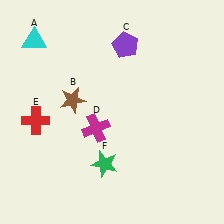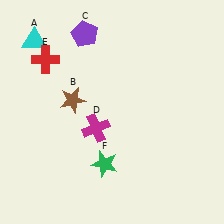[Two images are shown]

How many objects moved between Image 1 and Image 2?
2 objects moved between the two images.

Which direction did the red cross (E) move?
The red cross (E) moved up.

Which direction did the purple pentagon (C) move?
The purple pentagon (C) moved left.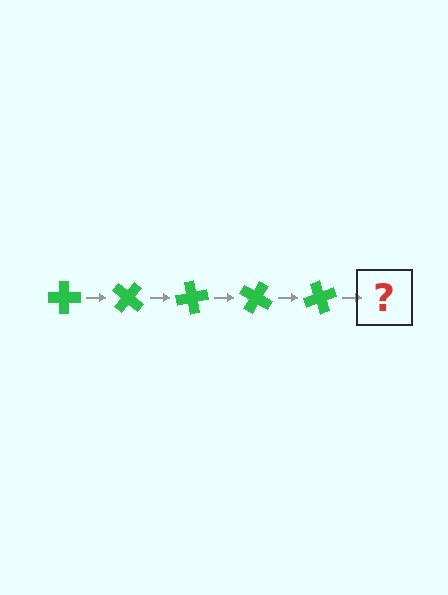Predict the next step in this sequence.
The next step is a green cross rotated 200 degrees.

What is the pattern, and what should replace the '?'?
The pattern is that the cross rotates 40 degrees each step. The '?' should be a green cross rotated 200 degrees.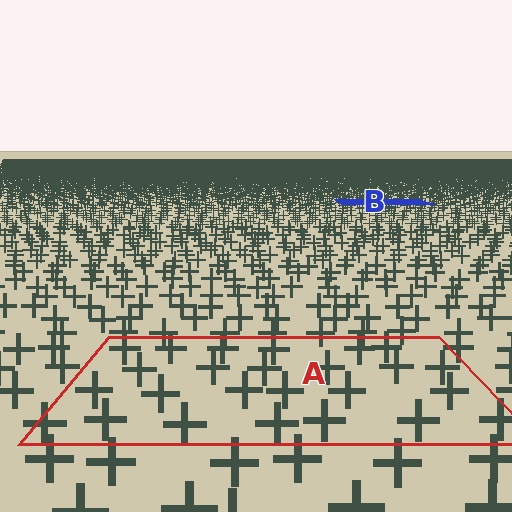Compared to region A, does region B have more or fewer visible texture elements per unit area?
Region B has more texture elements per unit area — they are packed more densely because it is farther away.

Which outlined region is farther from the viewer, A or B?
Region B is farther from the viewer — the texture elements inside it appear smaller and more densely packed.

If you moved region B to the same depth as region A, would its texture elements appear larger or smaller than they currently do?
They would appear larger. At a closer depth, the same texture elements are projected at a bigger on-screen size.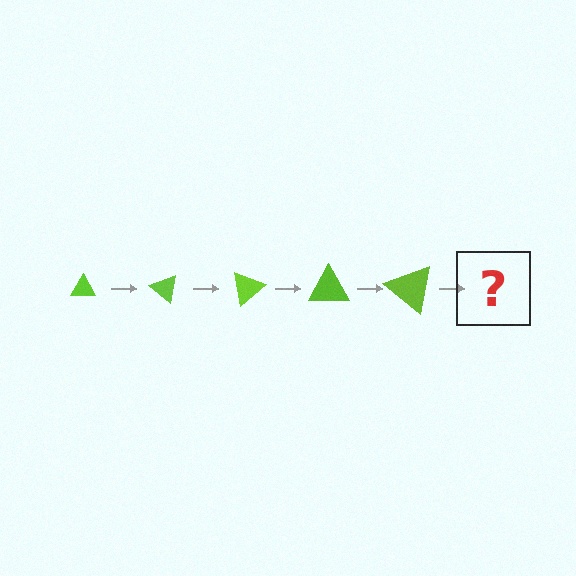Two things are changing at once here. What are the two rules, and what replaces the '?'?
The two rules are that the triangle grows larger each step and it rotates 40 degrees each step. The '?' should be a triangle, larger than the previous one and rotated 200 degrees from the start.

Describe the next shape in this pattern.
It should be a triangle, larger than the previous one and rotated 200 degrees from the start.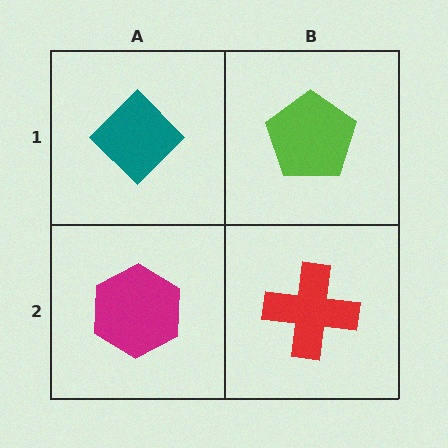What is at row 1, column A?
A teal diamond.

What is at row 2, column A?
A magenta hexagon.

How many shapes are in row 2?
2 shapes.